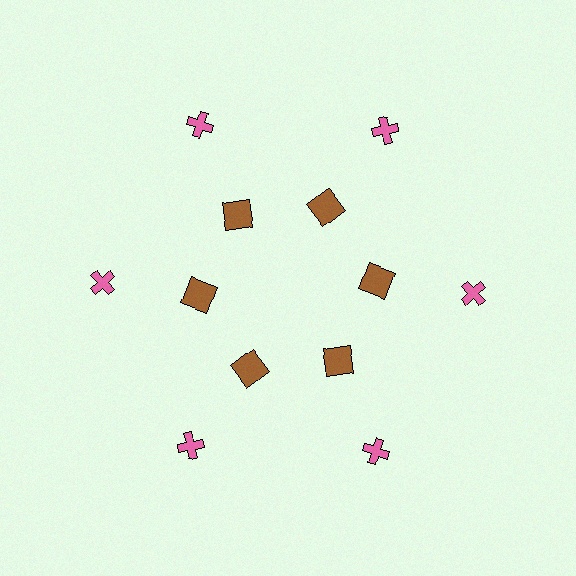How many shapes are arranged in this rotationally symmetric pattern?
There are 12 shapes, arranged in 6 groups of 2.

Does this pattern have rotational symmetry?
Yes, this pattern has 6-fold rotational symmetry. It looks the same after rotating 60 degrees around the center.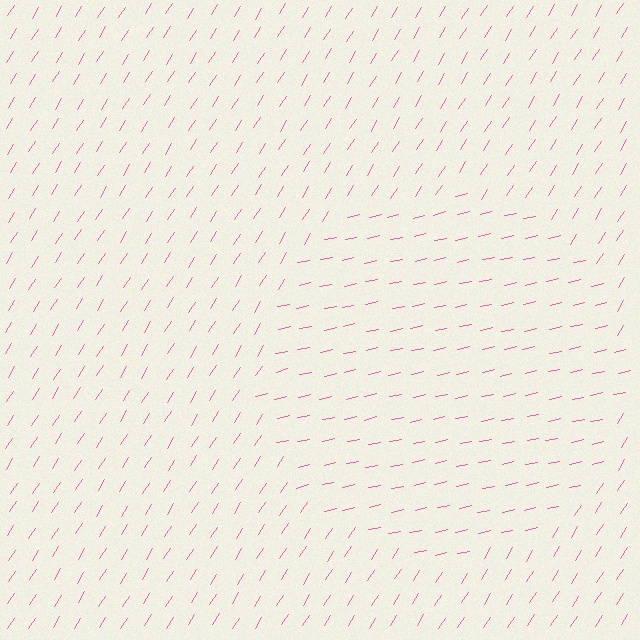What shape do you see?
I see a circle.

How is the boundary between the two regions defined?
The boundary is defined purely by a change in line orientation (approximately 45 degrees difference). All lines are the same color and thickness.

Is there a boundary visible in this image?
Yes, there is a texture boundary formed by a change in line orientation.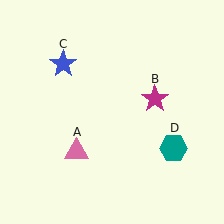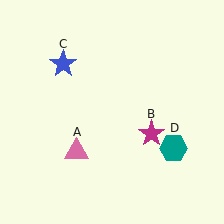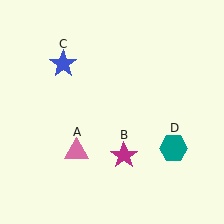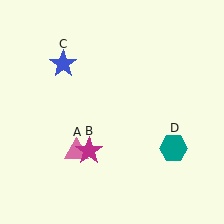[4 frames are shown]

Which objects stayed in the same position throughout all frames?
Pink triangle (object A) and blue star (object C) and teal hexagon (object D) remained stationary.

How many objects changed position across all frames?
1 object changed position: magenta star (object B).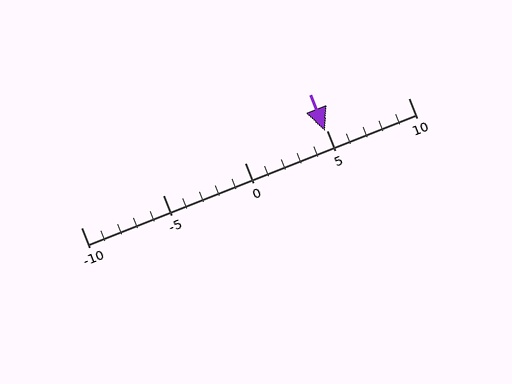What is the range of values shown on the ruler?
The ruler shows values from -10 to 10.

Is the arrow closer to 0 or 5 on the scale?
The arrow is closer to 5.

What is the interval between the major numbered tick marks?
The major tick marks are spaced 5 units apart.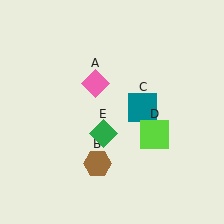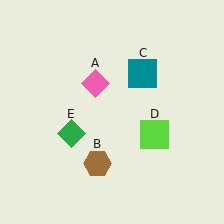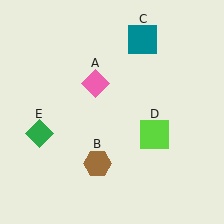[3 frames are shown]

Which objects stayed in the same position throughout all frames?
Pink diamond (object A) and brown hexagon (object B) and lime square (object D) remained stationary.